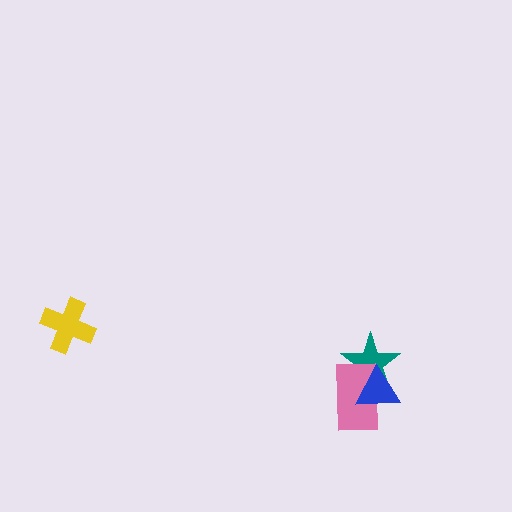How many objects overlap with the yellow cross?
0 objects overlap with the yellow cross.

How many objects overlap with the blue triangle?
2 objects overlap with the blue triangle.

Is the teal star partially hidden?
Yes, it is partially covered by another shape.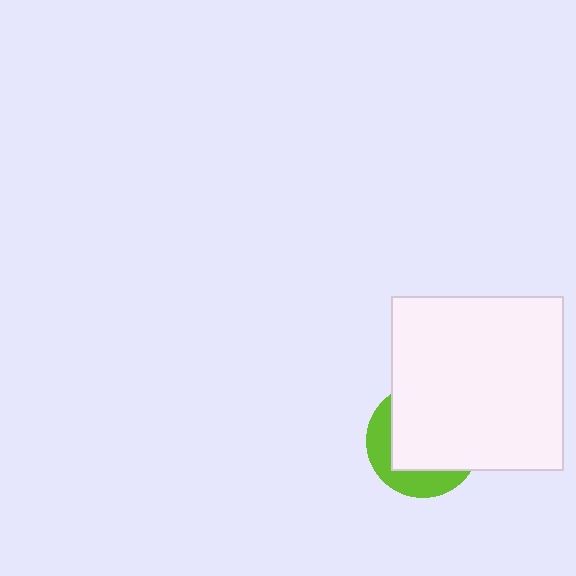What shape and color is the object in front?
The object in front is a white rectangle.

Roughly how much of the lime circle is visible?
A small part of it is visible (roughly 33%).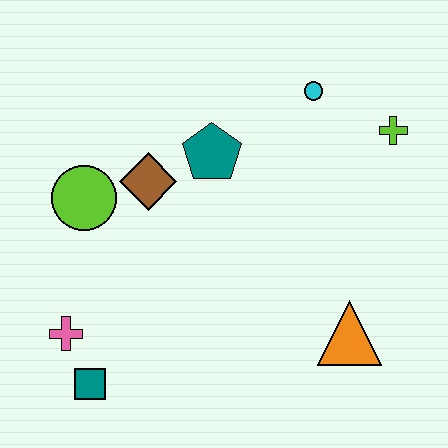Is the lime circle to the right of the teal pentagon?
No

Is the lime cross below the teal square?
No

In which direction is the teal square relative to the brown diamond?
The teal square is below the brown diamond.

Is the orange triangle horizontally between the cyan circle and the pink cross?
No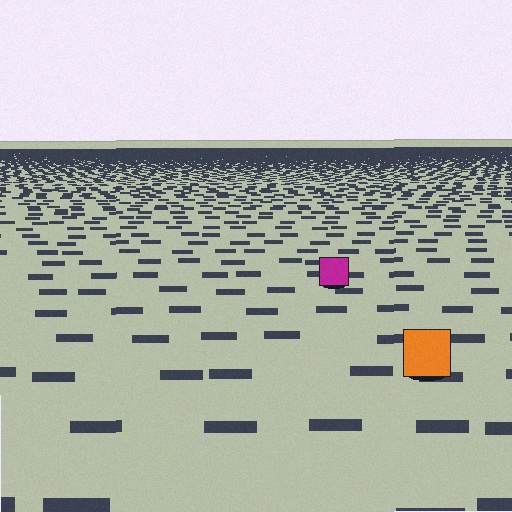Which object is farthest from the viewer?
The magenta square is farthest from the viewer. It appears smaller and the ground texture around it is denser.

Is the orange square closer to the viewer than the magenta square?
Yes. The orange square is closer — you can tell from the texture gradient: the ground texture is coarser near it.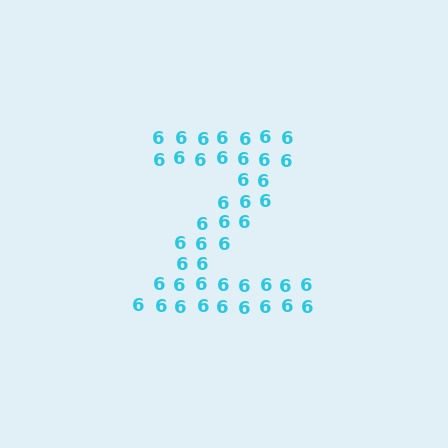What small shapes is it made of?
It is made of small digit 6's.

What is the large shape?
The large shape is the letter Z.